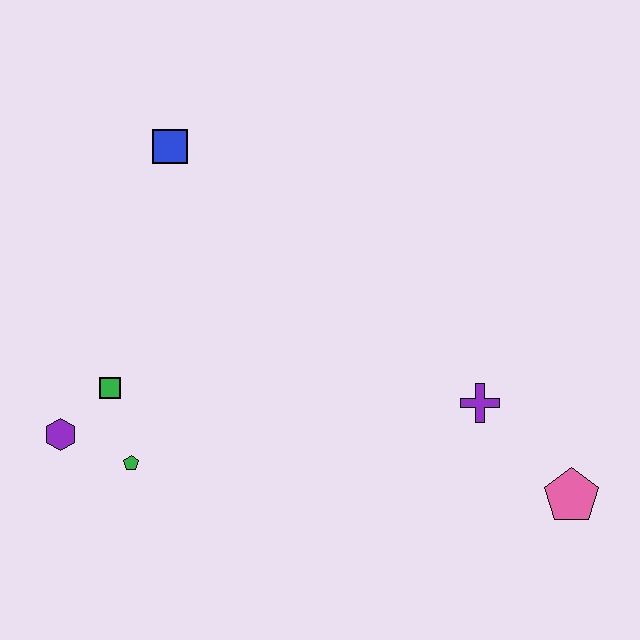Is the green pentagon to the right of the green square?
Yes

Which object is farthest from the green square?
The pink pentagon is farthest from the green square.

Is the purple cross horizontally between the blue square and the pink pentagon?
Yes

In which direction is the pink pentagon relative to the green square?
The pink pentagon is to the right of the green square.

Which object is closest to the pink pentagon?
The purple cross is closest to the pink pentagon.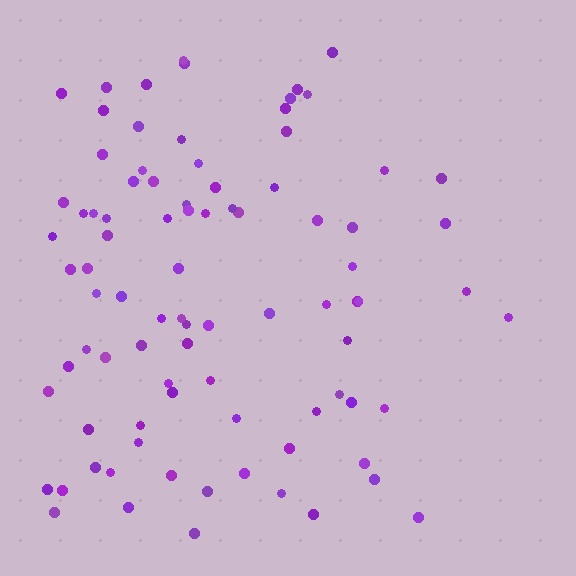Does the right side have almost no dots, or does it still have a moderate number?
Still a moderate number, just noticeably fewer than the left.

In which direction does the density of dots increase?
From right to left, with the left side densest.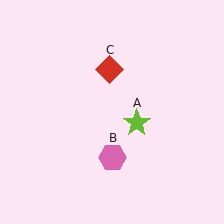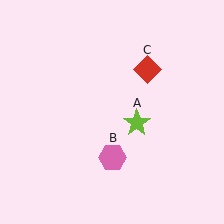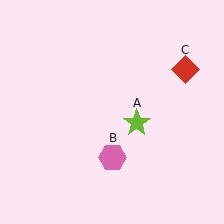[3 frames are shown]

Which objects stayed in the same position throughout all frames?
Lime star (object A) and pink hexagon (object B) remained stationary.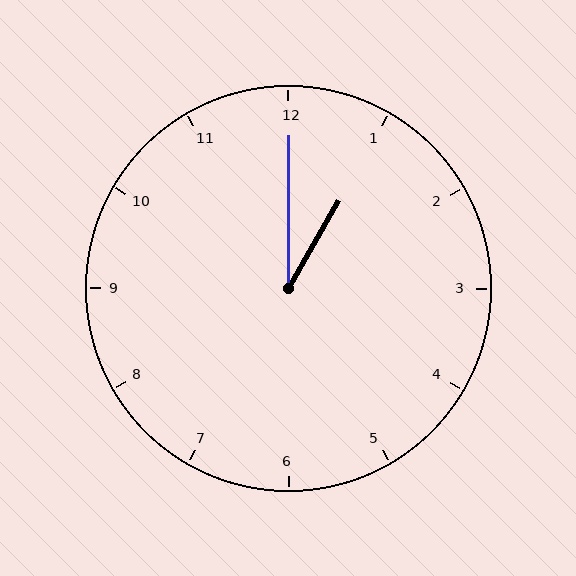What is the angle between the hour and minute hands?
Approximately 30 degrees.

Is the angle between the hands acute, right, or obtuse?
It is acute.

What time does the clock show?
1:00.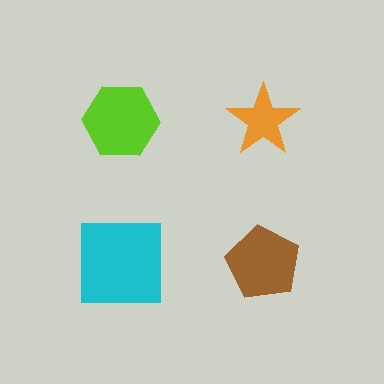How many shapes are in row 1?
2 shapes.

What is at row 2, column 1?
A cyan square.